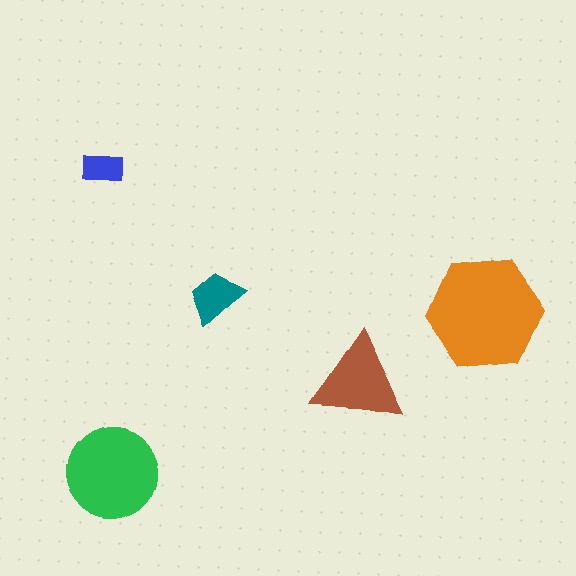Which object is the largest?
The orange hexagon.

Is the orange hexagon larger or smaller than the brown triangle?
Larger.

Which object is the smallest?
The blue rectangle.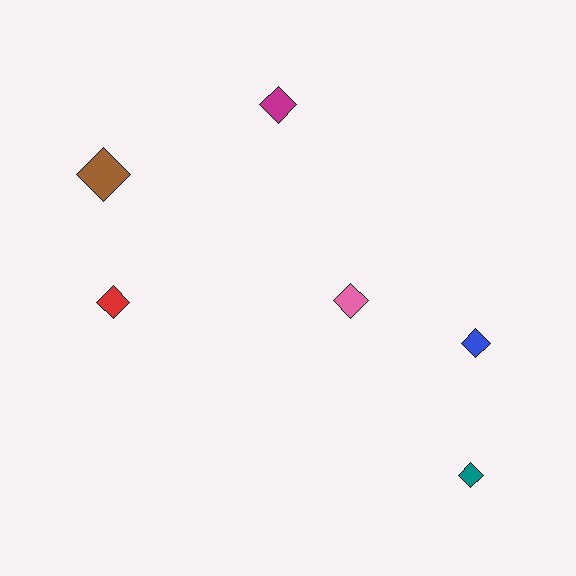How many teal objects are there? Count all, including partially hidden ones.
There is 1 teal object.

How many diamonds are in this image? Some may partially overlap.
There are 6 diamonds.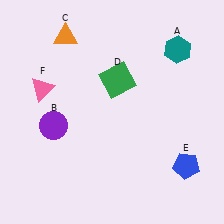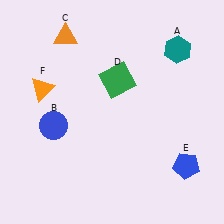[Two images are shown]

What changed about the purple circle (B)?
In Image 1, B is purple. In Image 2, it changed to blue.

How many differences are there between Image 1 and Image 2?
There are 2 differences between the two images.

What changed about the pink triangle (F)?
In Image 1, F is pink. In Image 2, it changed to orange.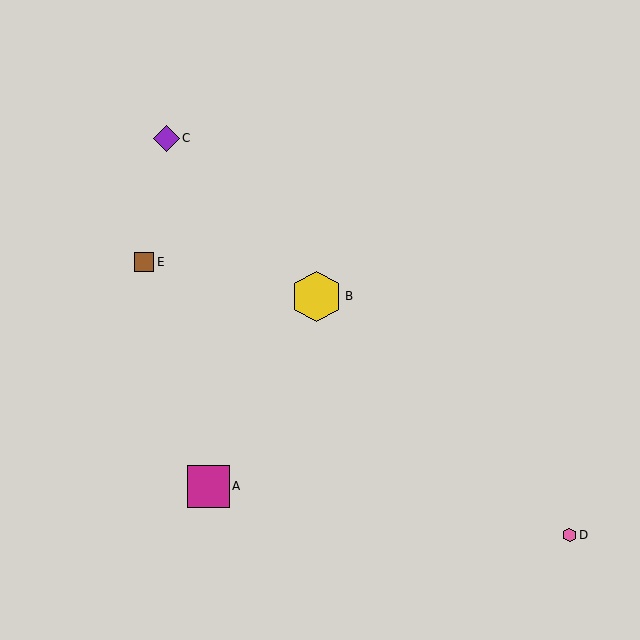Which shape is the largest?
The yellow hexagon (labeled B) is the largest.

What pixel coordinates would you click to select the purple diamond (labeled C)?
Click at (166, 138) to select the purple diamond C.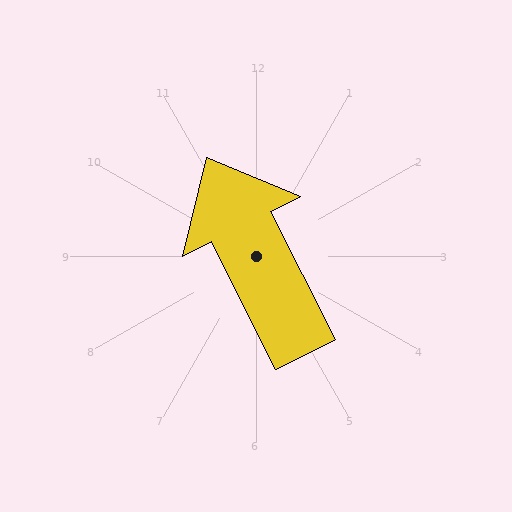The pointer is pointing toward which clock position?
Roughly 11 o'clock.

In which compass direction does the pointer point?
Northwest.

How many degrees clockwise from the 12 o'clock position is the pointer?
Approximately 333 degrees.